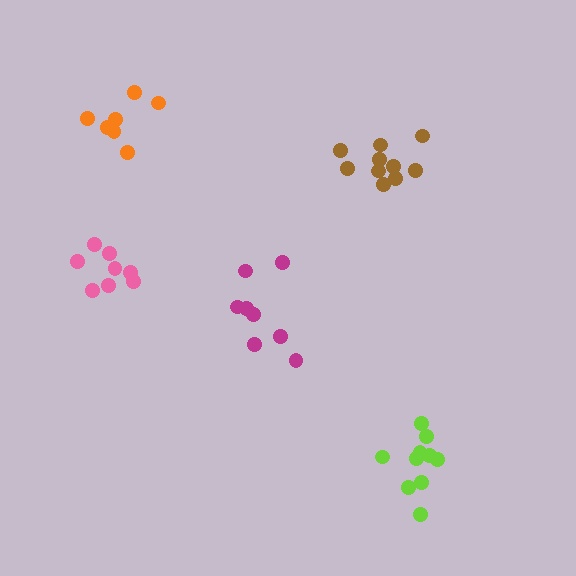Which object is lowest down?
The lime cluster is bottommost.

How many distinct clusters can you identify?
There are 5 distinct clusters.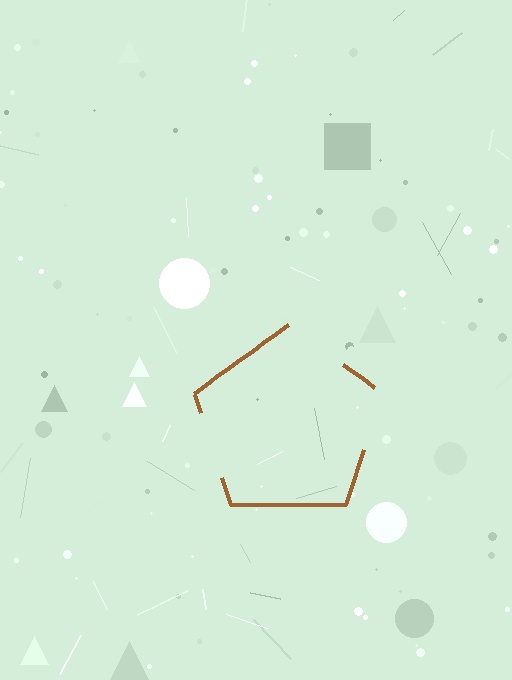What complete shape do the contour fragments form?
The contour fragments form a pentagon.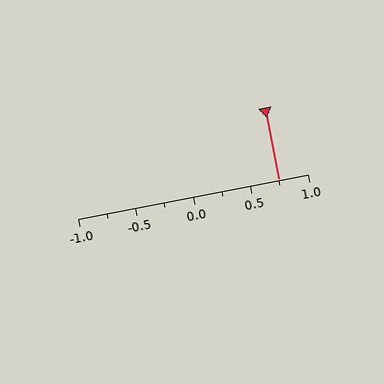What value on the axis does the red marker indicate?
The marker indicates approximately 0.75.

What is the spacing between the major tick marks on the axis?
The major ticks are spaced 0.5 apart.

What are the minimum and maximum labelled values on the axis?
The axis runs from -1.0 to 1.0.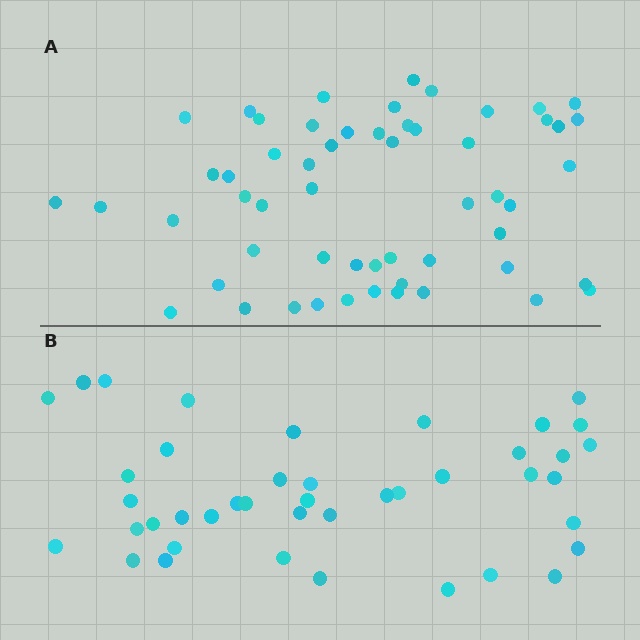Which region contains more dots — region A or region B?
Region A (the top region) has more dots.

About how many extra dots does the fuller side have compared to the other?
Region A has approximately 15 more dots than region B.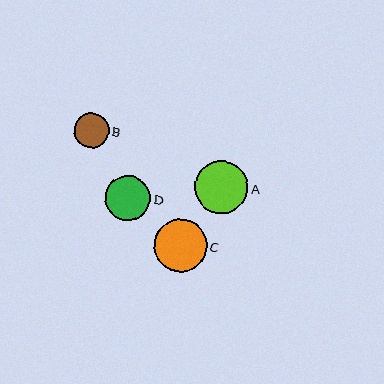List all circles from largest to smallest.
From largest to smallest: C, A, D, B.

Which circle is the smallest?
Circle B is the smallest with a size of approximately 35 pixels.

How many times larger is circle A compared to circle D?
Circle A is approximately 1.2 times the size of circle D.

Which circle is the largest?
Circle C is the largest with a size of approximately 53 pixels.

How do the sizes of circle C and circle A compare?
Circle C and circle A are approximately the same size.